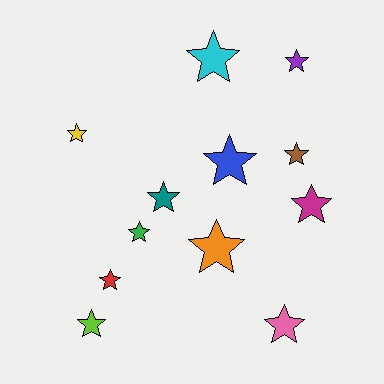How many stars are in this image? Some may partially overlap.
There are 12 stars.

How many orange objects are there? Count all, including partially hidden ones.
There is 1 orange object.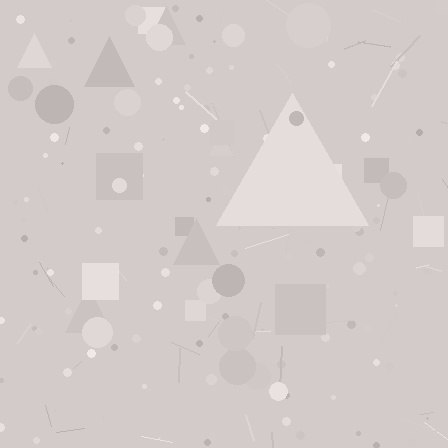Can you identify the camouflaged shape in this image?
The camouflaged shape is a triangle.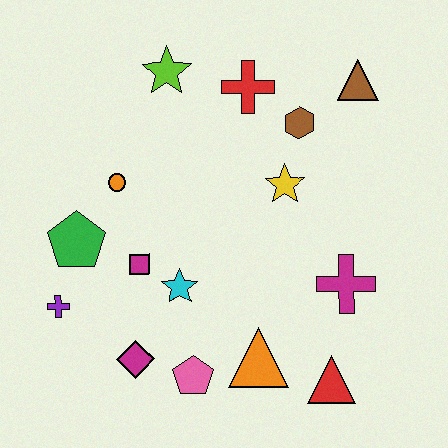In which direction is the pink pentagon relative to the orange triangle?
The pink pentagon is to the left of the orange triangle.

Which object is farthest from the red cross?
The red triangle is farthest from the red cross.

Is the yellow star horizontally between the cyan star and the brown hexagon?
Yes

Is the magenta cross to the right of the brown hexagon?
Yes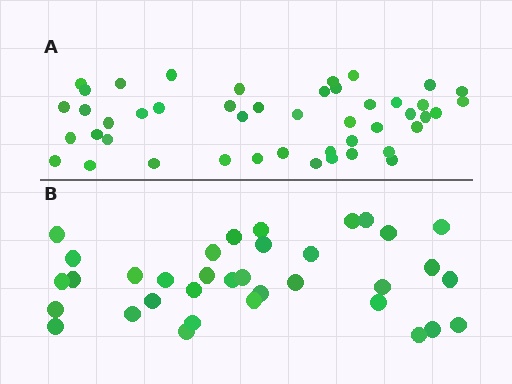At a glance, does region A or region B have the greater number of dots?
Region A (the top region) has more dots.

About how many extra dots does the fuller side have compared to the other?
Region A has roughly 12 or so more dots than region B.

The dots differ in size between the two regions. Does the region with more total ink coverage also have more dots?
No. Region B has more total ink coverage because its dots are larger, but region A actually contains more individual dots. Total area can be misleading — the number of items is what matters here.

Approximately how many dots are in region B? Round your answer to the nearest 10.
About 40 dots. (The exact count is 35, which rounds to 40.)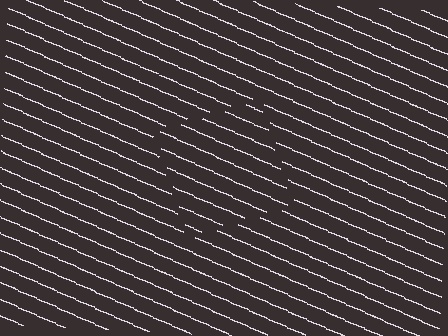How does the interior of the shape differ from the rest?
The interior of the shape contains the same grating, shifted by half a period — the contour is defined by the phase discontinuity where line-ends from the inner and outer gratings abut.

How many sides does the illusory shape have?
4 sides — the line-ends trace a square.